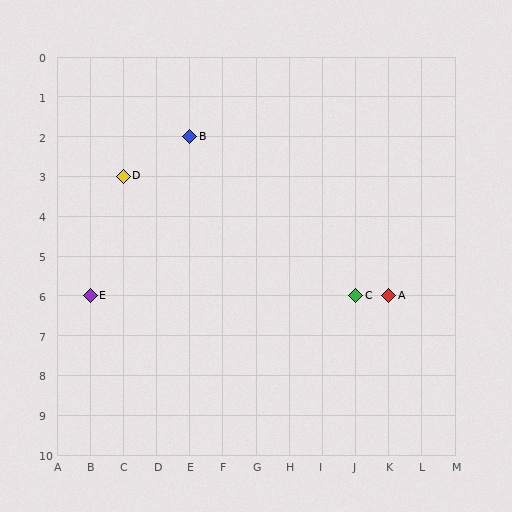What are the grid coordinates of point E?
Point E is at grid coordinates (B, 6).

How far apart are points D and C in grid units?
Points D and C are 7 columns and 3 rows apart (about 7.6 grid units diagonally).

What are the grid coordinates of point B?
Point B is at grid coordinates (E, 2).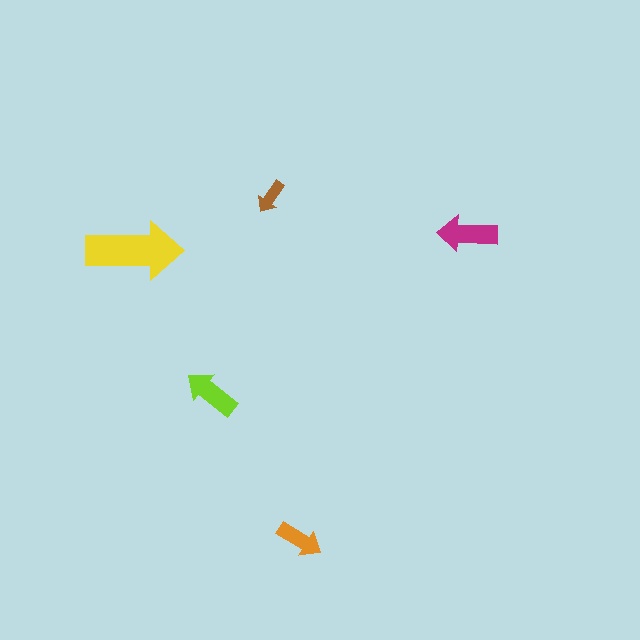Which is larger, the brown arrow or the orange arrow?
The orange one.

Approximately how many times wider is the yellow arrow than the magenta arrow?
About 1.5 times wider.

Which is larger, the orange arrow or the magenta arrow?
The magenta one.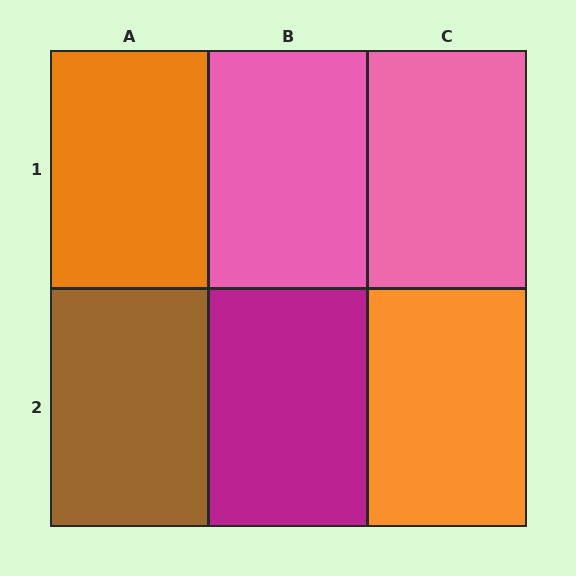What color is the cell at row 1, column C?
Pink.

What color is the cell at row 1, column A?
Orange.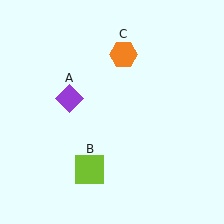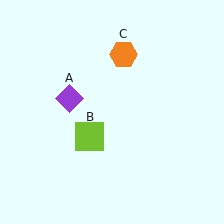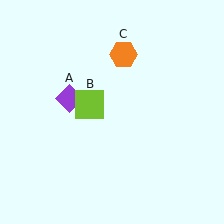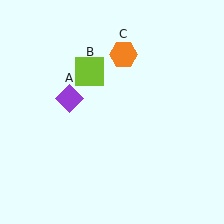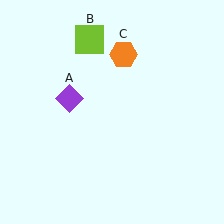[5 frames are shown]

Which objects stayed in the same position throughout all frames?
Purple diamond (object A) and orange hexagon (object C) remained stationary.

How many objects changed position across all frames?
1 object changed position: lime square (object B).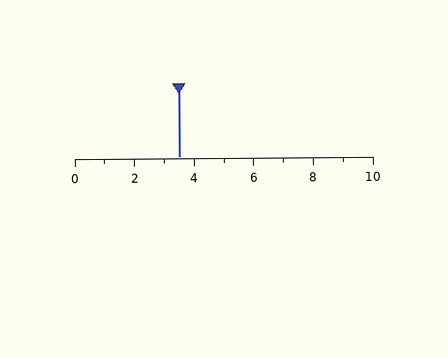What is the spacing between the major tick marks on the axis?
The major ticks are spaced 2 apart.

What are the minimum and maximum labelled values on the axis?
The axis runs from 0 to 10.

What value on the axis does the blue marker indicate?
The marker indicates approximately 3.5.